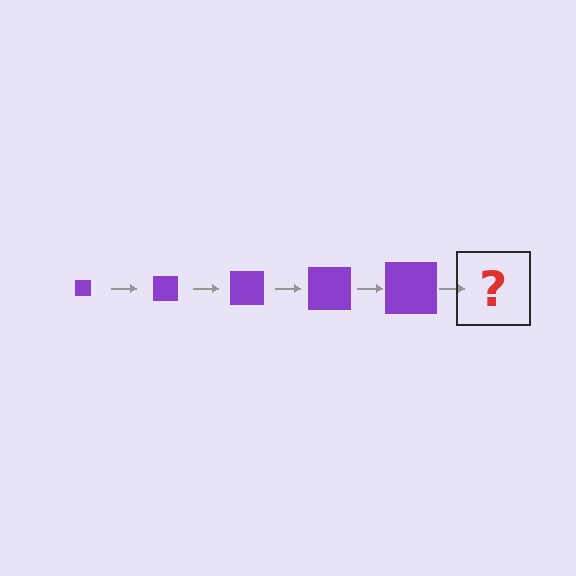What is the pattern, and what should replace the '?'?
The pattern is that the square gets progressively larger each step. The '?' should be a purple square, larger than the previous one.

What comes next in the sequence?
The next element should be a purple square, larger than the previous one.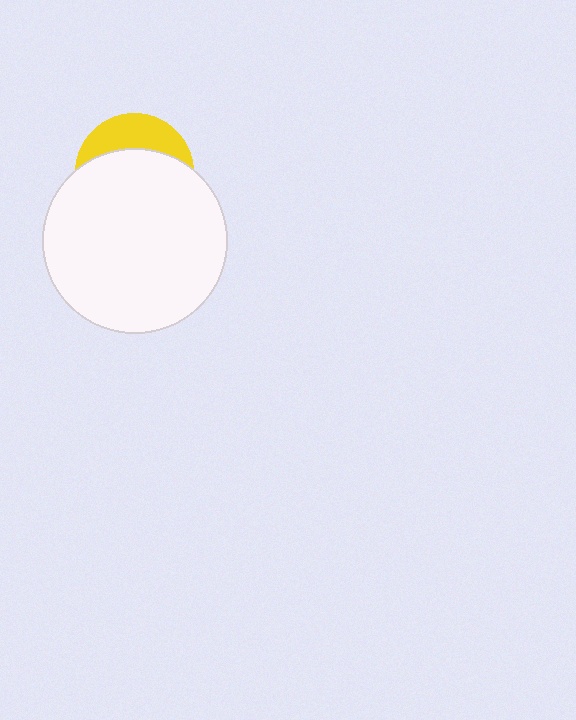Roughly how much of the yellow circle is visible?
A small part of it is visible (roughly 31%).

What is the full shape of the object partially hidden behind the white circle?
The partially hidden object is a yellow circle.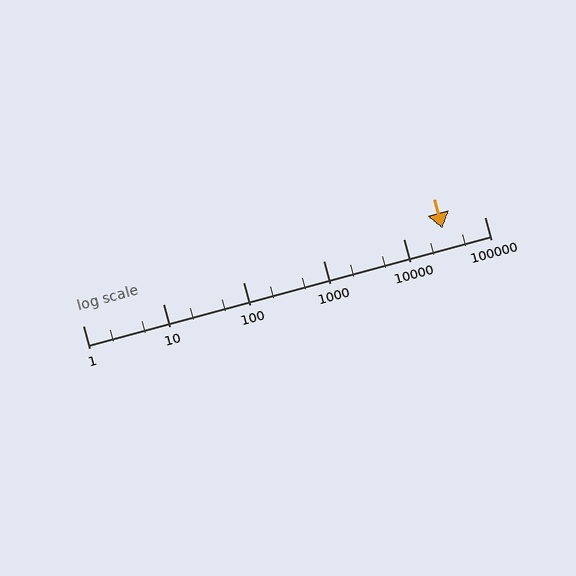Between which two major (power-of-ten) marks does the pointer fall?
The pointer is between 10000 and 100000.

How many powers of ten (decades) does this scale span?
The scale spans 5 decades, from 1 to 100000.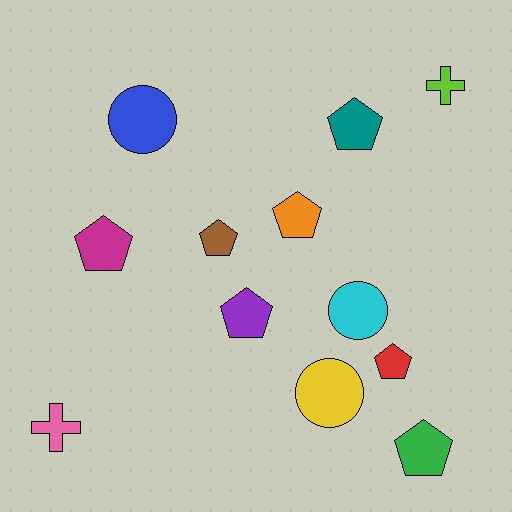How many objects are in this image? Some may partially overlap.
There are 12 objects.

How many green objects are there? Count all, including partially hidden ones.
There is 1 green object.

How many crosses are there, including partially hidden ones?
There are 2 crosses.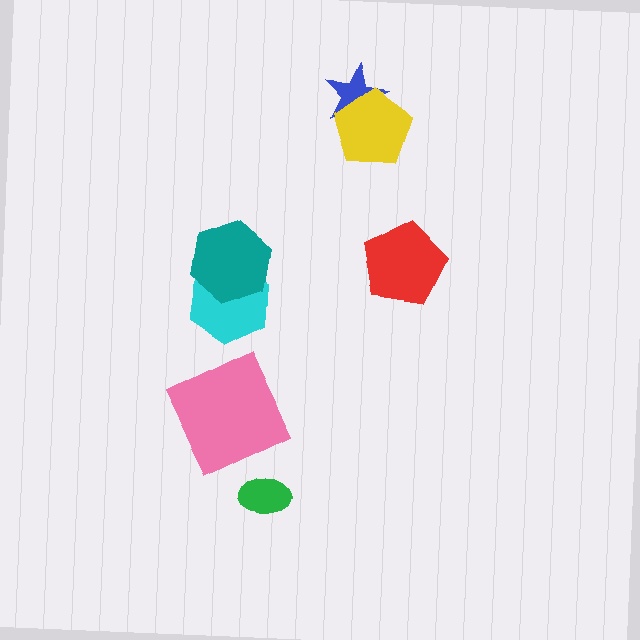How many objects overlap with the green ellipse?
0 objects overlap with the green ellipse.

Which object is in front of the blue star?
The yellow pentagon is in front of the blue star.